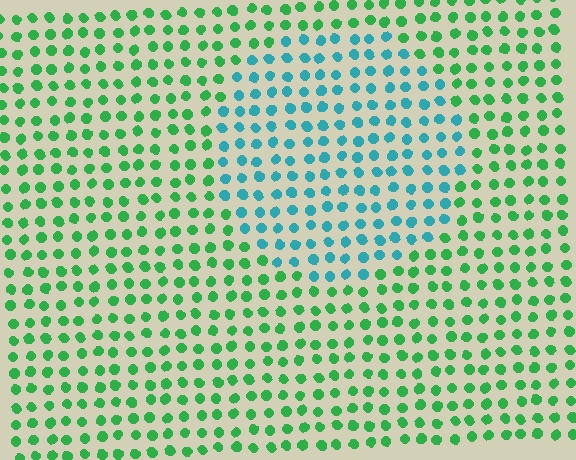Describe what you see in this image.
The image is filled with small green elements in a uniform arrangement. A circle-shaped region is visible where the elements are tinted to a slightly different hue, forming a subtle color boundary.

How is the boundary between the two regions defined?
The boundary is defined purely by a slight shift in hue (about 52 degrees). Spacing, size, and orientation are identical on both sides.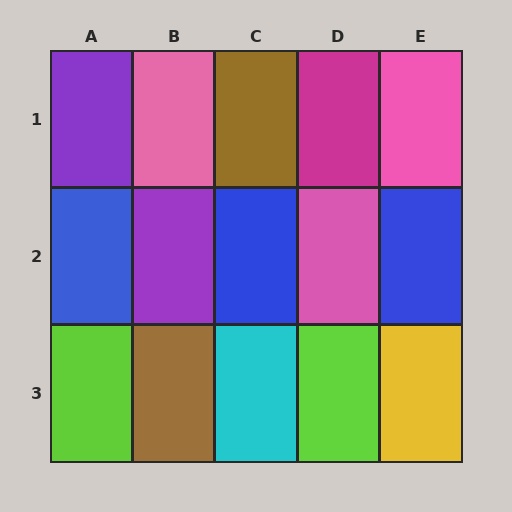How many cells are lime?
2 cells are lime.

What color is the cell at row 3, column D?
Lime.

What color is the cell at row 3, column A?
Lime.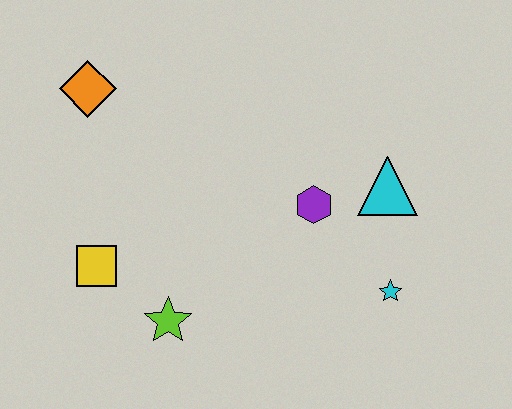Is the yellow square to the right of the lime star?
No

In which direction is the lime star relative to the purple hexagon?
The lime star is to the left of the purple hexagon.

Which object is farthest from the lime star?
The cyan triangle is farthest from the lime star.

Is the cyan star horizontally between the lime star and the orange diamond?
No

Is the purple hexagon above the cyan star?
Yes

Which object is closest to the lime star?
The yellow square is closest to the lime star.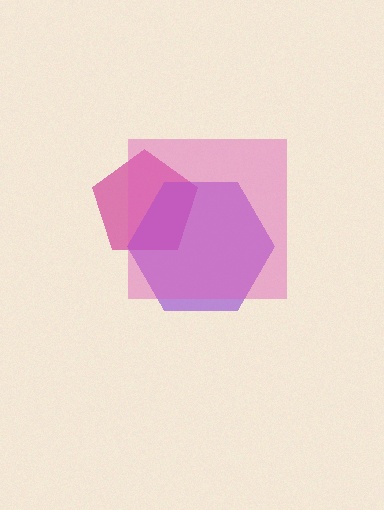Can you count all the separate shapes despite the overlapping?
Yes, there are 3 separate shapes.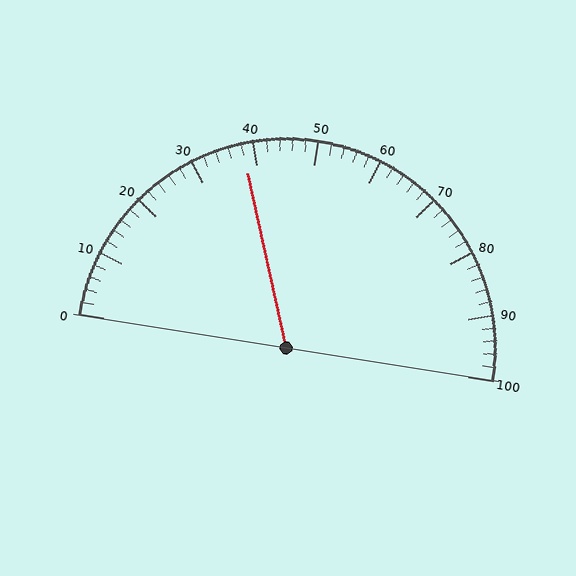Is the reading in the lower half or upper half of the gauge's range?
The reading is in the lower half of the range (0 to 100).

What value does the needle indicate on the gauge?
The needle indicates approximately 38.